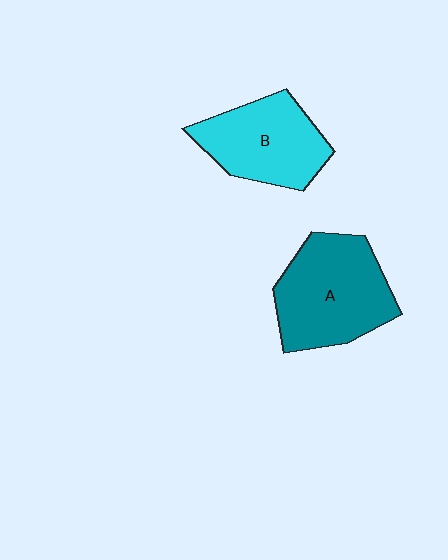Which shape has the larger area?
Shape A (teal).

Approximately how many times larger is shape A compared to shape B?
Approximately 1.2 times.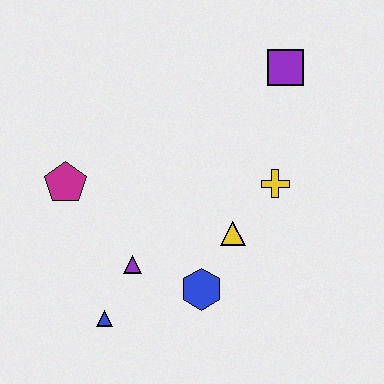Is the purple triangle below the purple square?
Yes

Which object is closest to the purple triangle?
The blue triangle is closest to the purple triangle.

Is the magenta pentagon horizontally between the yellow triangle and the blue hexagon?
No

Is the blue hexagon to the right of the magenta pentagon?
Yes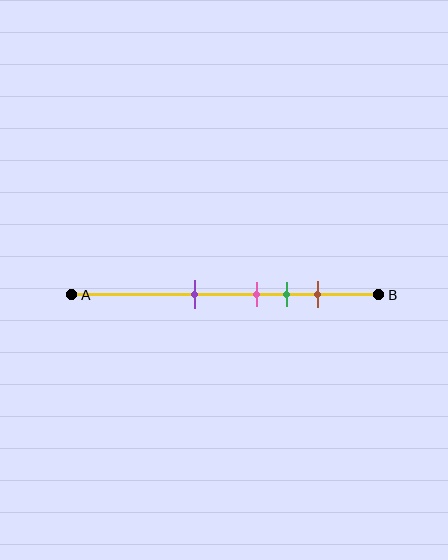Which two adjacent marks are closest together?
The pink and green marks are the closest adjacent pair.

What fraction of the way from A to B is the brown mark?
The brown mark is approximately 80% (0.8) of the way from A to B.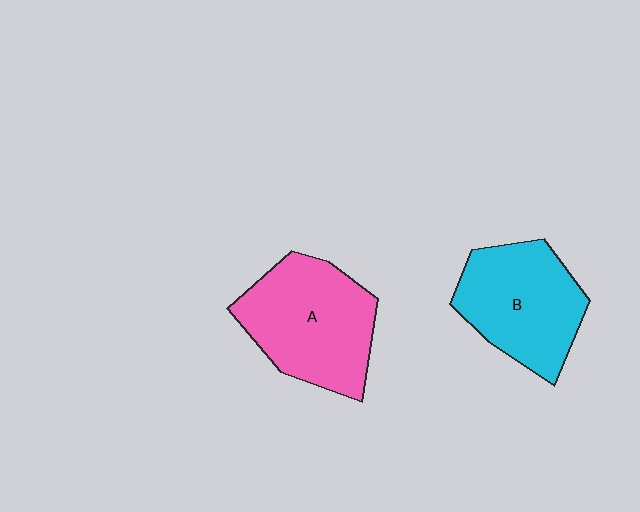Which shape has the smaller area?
Shape B (cyan).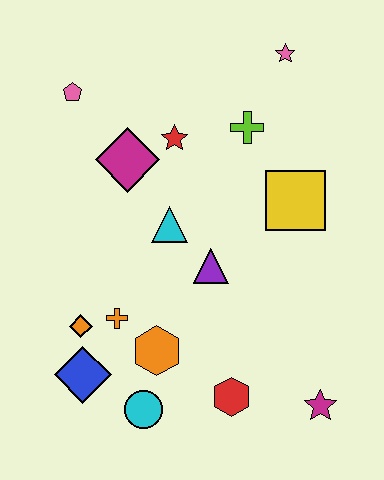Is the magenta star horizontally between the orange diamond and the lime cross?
No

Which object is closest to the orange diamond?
The orange cross is closest to the orange diamond.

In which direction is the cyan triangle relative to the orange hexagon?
The cyan triangle is above the orange hexagon.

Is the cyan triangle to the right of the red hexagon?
No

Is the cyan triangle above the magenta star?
Yes